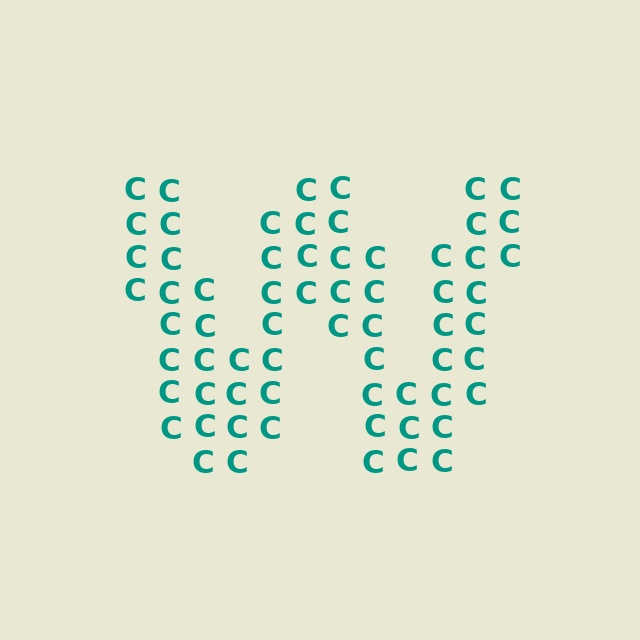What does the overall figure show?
The overall figure shows the letter W.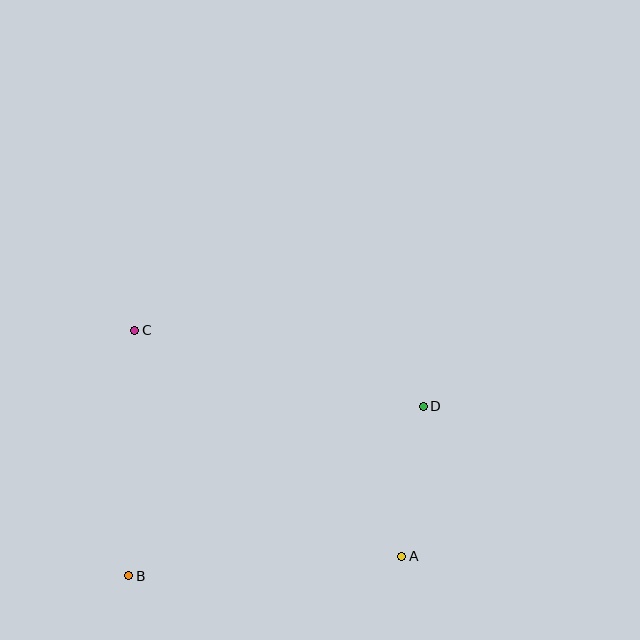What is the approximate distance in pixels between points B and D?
The distance between B and D is approximately 340 pixels.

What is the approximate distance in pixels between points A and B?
The distance between A and B is approximately 273 pixels.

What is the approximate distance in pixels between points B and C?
The distance between B and C is approximately 245 pixels.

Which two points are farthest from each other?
Points A and C are farthest from each other.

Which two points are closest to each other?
Points A and D are closest to each other.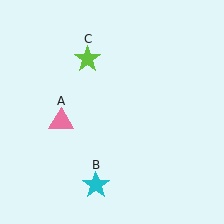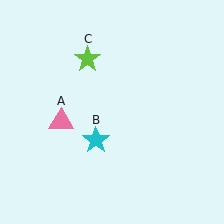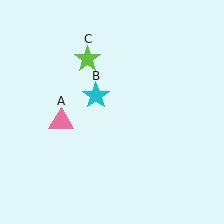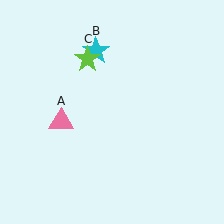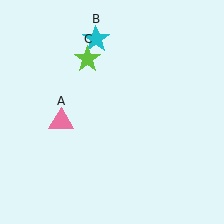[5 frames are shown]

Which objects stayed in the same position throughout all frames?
Pink triangle (object A) and lime star (object C) remained stationary.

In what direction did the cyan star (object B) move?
The cyan star (object B) moved up.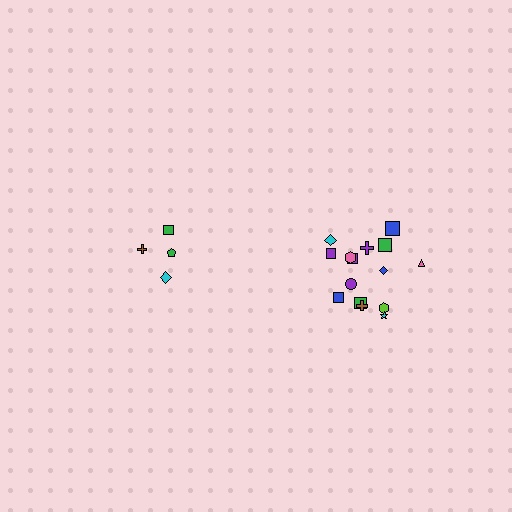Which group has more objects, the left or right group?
The right group.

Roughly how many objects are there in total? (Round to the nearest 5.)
Roughly 20 objects in total.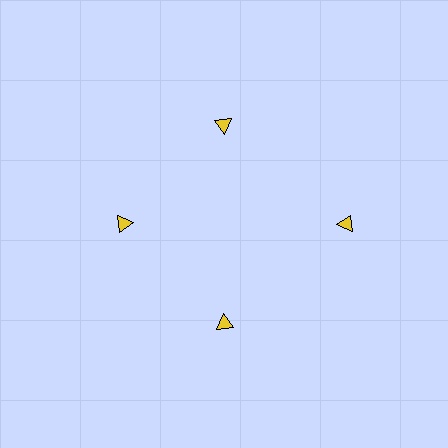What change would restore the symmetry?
The symmetry would be restored by moving it inward, back onto the ring so that all 4 triangles sit at equal angles and equal distance from the center.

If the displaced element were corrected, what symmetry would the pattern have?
It would have 4-fold rotational symmetry — the pattern would map onto itself every 90 degrees.